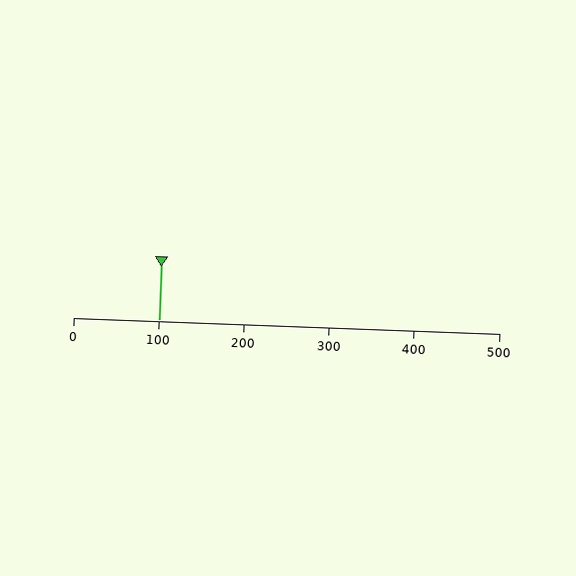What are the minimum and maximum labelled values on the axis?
The axis runs from 0 to 500.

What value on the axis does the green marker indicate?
The marker indicates approximately 100.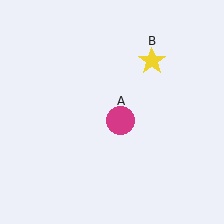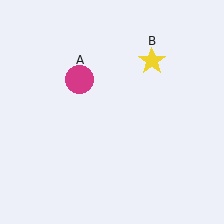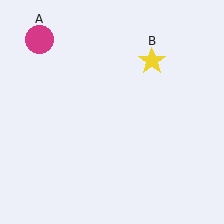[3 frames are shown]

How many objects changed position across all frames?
1 object changed position: magenta circle (object A).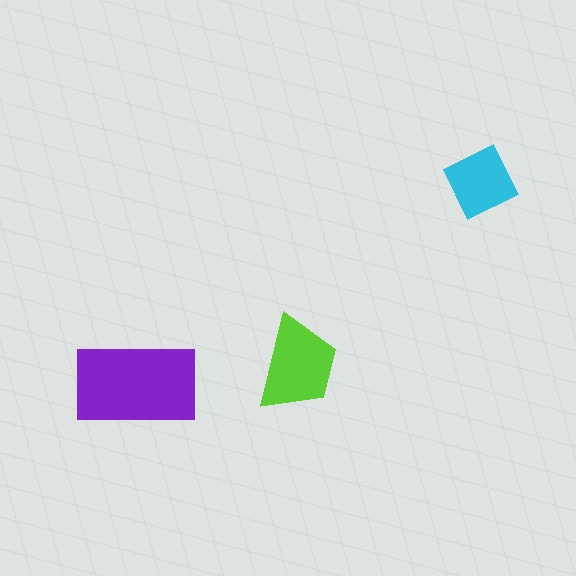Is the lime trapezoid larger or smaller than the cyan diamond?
Larger.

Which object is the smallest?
The cyan diamond.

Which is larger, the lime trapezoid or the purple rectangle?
The purple rectangle.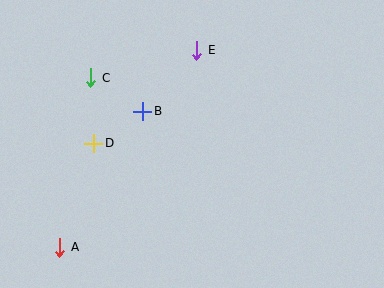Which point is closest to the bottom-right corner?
Point B is closest to the bottom-right corner.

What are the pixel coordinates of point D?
Point D is at (94, 143).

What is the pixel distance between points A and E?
The distance between A and E is 240 pixels.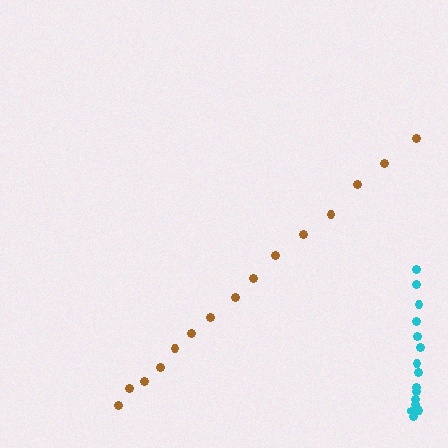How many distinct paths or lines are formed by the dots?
There are 2 distinct paths.